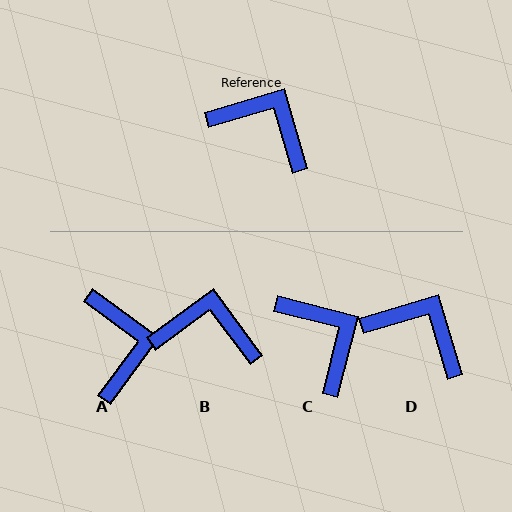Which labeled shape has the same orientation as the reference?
D.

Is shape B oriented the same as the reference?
No, it is off by about 20 degrees.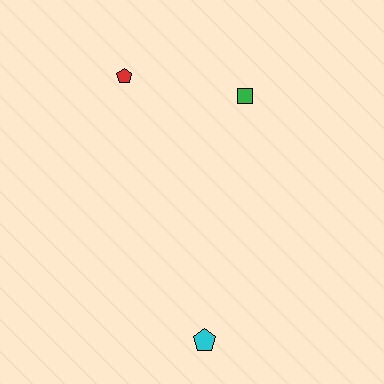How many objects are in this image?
There are 3 objects.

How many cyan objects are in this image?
There is 1 cyan object.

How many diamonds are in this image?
There are no diamonds.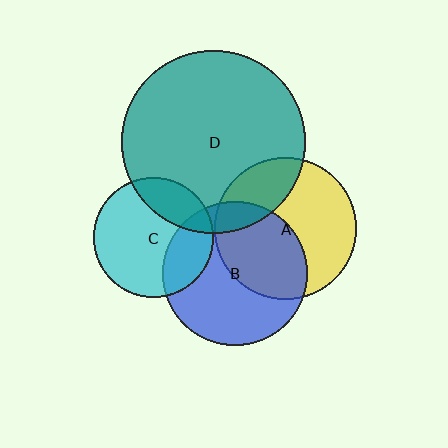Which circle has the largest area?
Circle D (teal).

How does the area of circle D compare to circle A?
Approximately 1.7 times.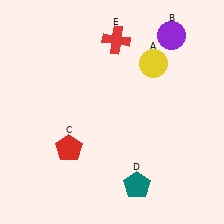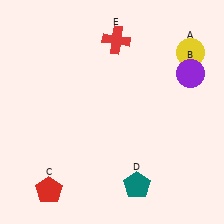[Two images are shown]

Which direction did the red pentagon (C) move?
The red pentagon (C) moved down.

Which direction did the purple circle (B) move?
The purple circle (B) moved down.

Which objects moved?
The objects that moved are: the yellow circle (A), the purple circle (B), the red pentagon (C).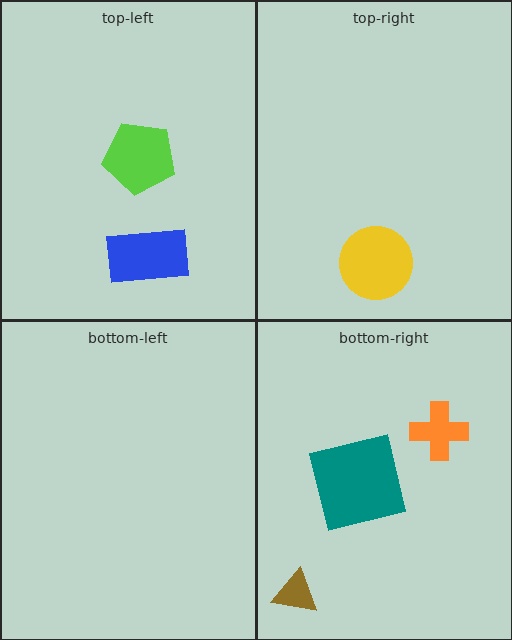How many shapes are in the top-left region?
2.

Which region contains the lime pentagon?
The top-left region.